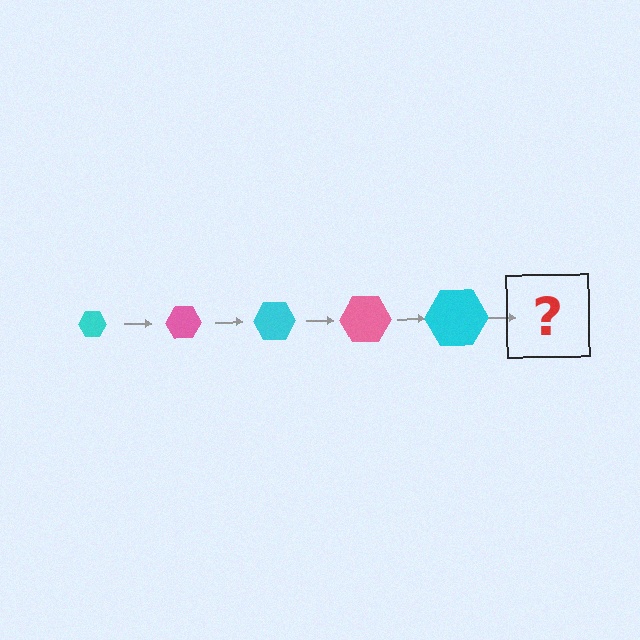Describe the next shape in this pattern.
It should be a pink hexagon, larger than the previous one.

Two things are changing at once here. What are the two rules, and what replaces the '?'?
The two rules are that the hexagon grows larger each step and the color cycles through cyan and pink. The '?' should be a pink hexagon, larger than the previous one.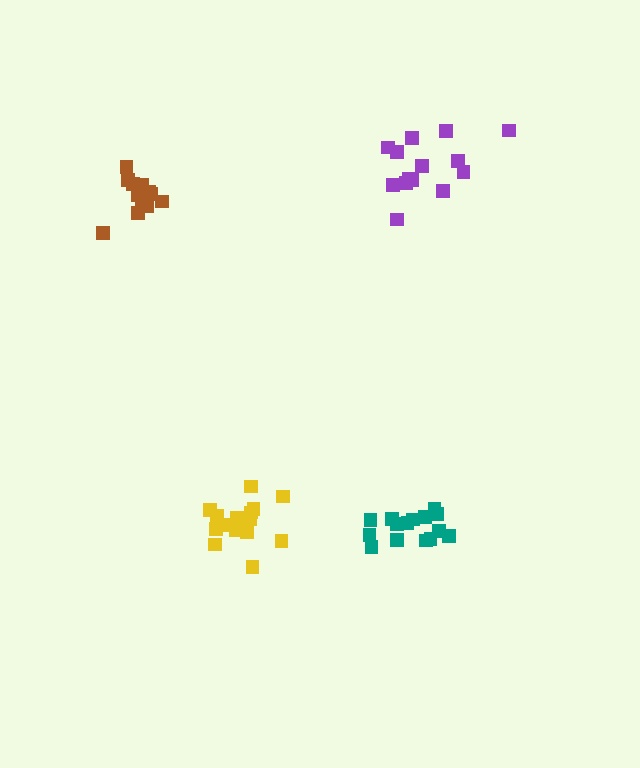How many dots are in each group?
Group 1: 15 dots, Group 2: 12 dots, Group 3: 15 dots, Group 4: 14 dots (56 total).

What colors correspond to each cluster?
The clusters are colored: teal, brown, yellow, purple.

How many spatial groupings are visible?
There are 4 spatial groupings.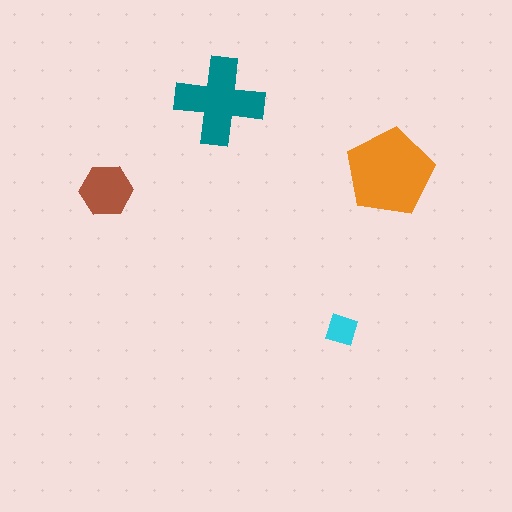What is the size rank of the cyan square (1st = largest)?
4th.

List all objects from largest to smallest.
The orange pentagon, the teal cross, the brown hexagon, the cyan square.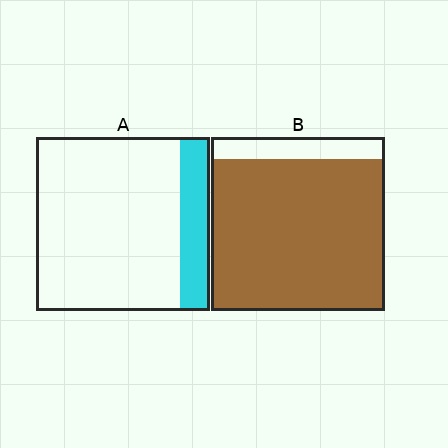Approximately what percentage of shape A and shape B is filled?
A is approximately 15% and B is approximately 85%.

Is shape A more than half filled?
No.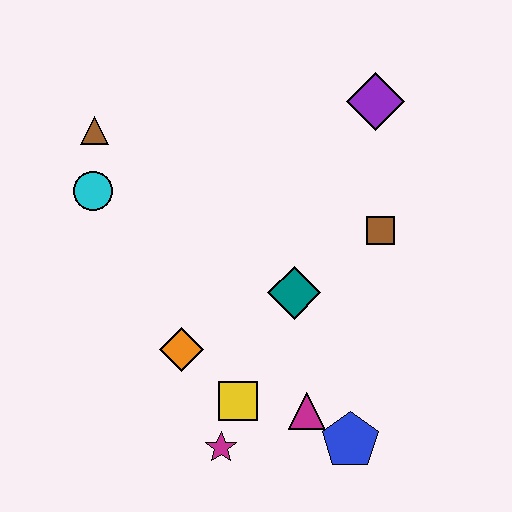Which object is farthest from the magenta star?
The purple diamond is farthest from the magenta star.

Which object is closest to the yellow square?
The magenta star is closest to the yellow square.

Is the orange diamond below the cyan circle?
Yes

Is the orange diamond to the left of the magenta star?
Yes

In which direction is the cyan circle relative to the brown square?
The cyan circle is to the left of the brown square.